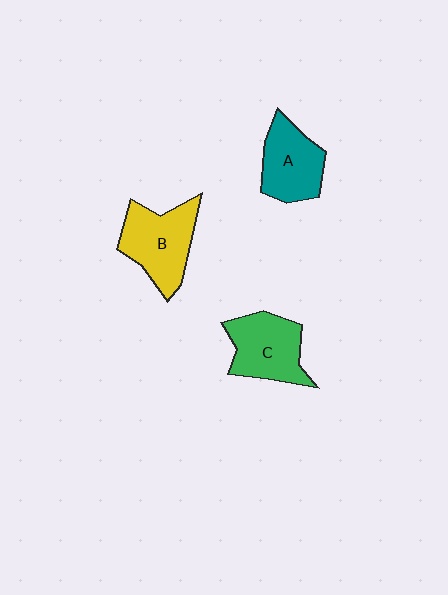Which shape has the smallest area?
Shape A (teal).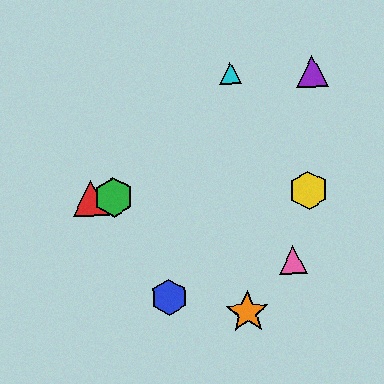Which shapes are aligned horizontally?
The red triangle, the green hexagon, the yellow hexagon are aligned horizontally.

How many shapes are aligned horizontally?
3 shapes (the red triangle, the green hexagon, the yellow hexagon) are aligned horizontally.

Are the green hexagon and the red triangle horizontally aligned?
Yes, both are at y≈197.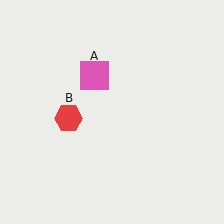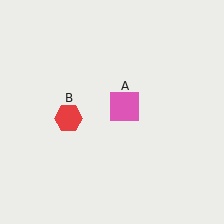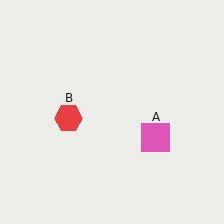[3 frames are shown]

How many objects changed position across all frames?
1 object changed position: pink square (object A).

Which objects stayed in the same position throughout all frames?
Red hexagon (object B) remained stationary.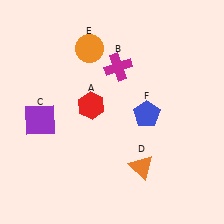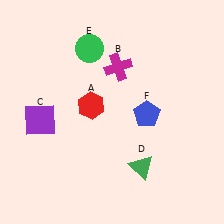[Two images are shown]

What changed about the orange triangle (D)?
In Image 1, D is orange. In Image 2, it changed to green.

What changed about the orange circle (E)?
In Image 1, E is orange. In Image 2, it changed to green.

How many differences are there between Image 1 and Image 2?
There are 2 differences between the two images.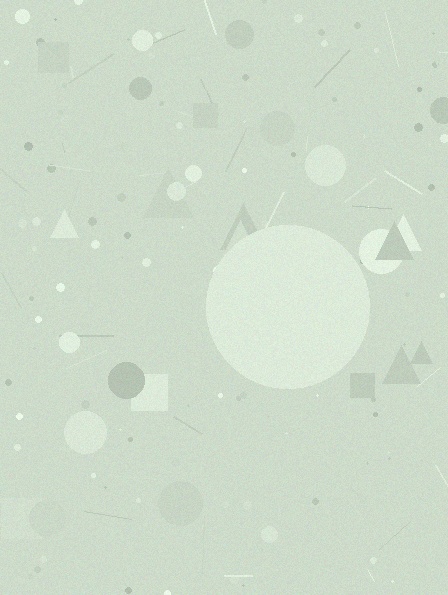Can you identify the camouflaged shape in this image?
The camouflaged shape is a circle.